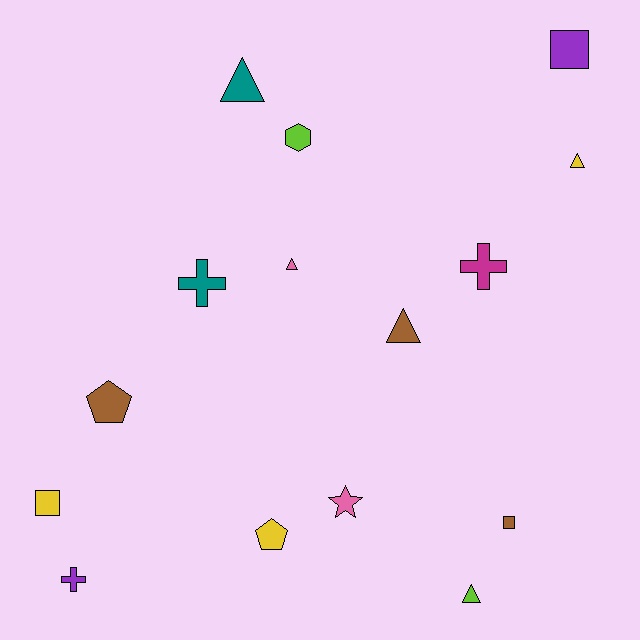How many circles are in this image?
There are no circles.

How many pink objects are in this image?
There are 2 pink objects.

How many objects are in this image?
There are 15 objects.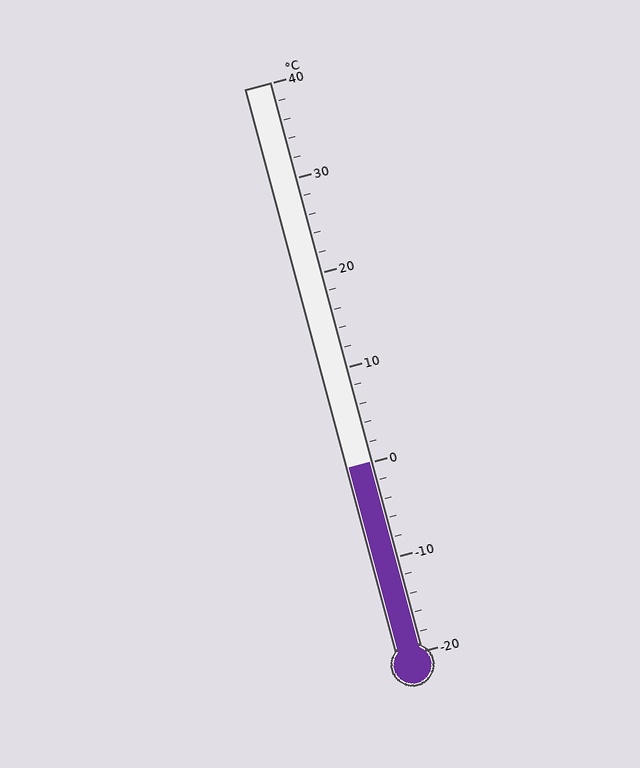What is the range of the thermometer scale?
The thermometer scale ranges from -20°C to 40°C.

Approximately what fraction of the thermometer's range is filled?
The thermometer is filled to approximately 35% of its range.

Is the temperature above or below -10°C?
The temperature is above -10°C.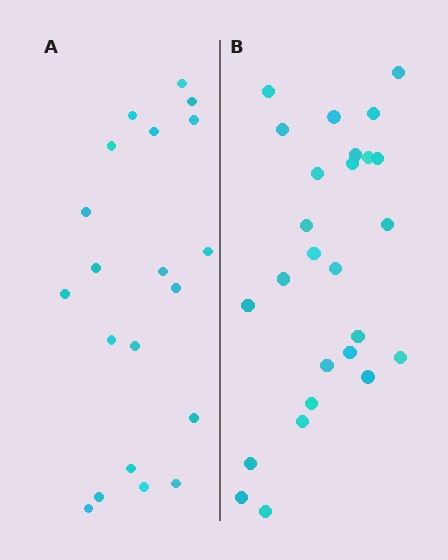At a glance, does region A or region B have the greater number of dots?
Region B (the right region) has more dots.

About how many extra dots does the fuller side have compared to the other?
Region B has about 6 more dots than region A.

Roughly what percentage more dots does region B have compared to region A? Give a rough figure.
About 30% more.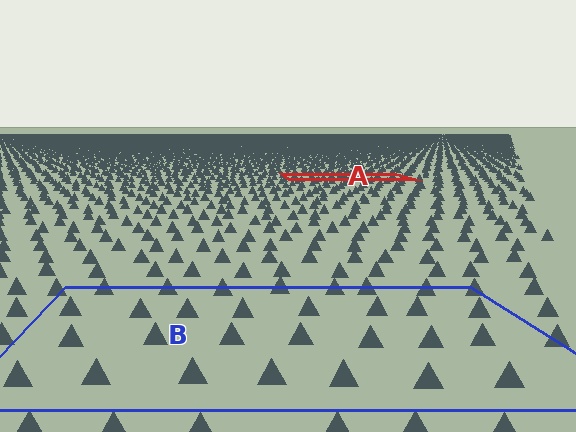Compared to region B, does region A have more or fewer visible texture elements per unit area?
Region A has more texture elements per unit area — they are packed more densely because it is farther away.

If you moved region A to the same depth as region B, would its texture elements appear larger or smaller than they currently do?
They would appear larger. At a closer depth, the same texture elements are projected at a bigger on-screen size.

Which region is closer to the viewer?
Region B is closer. The texture elements there are larger and more spread out.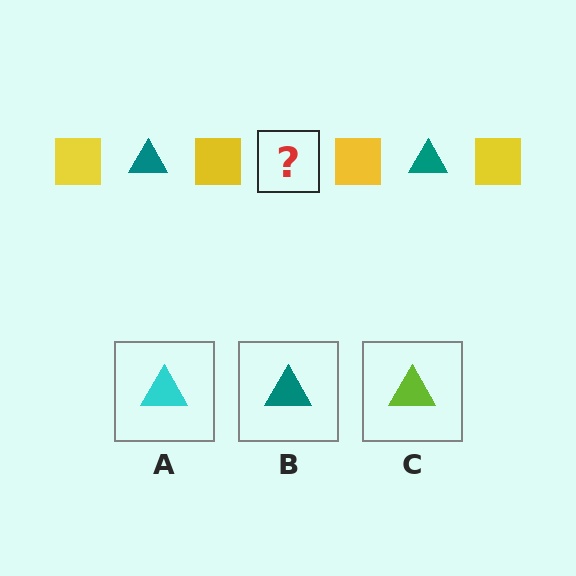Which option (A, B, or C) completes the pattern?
B.